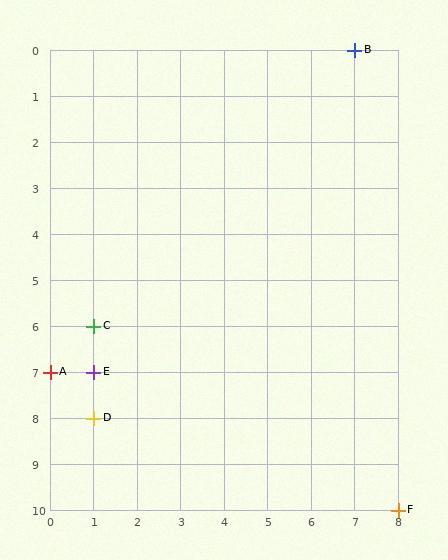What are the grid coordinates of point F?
Point F is at grid coordinates (8, 10).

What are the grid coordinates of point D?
Point D is at grid coordinates (1, 8).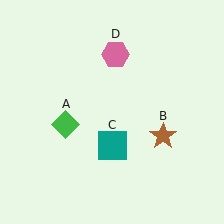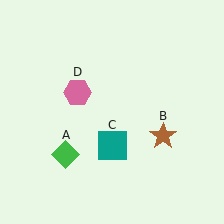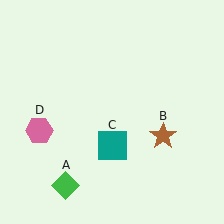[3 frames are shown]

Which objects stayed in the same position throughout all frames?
Brown star (object B) and teal square (object C) remained stationary.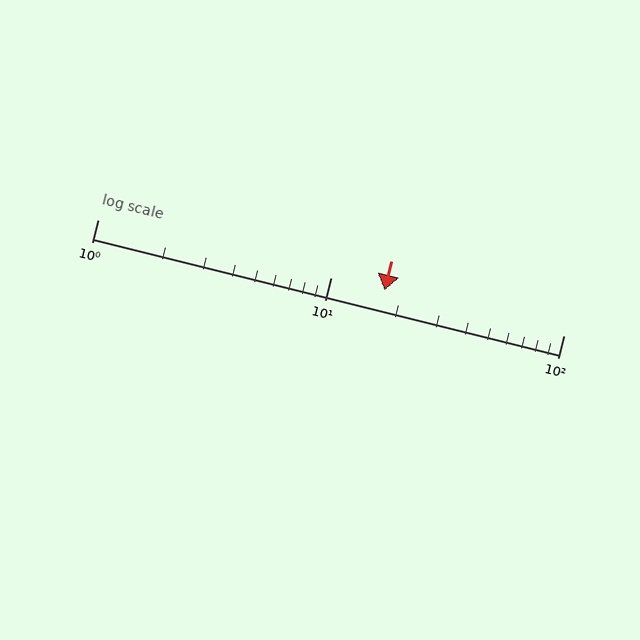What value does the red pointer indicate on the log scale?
The pointer indicates approximately 17.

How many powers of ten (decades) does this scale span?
The scale spans 2 decades, from 1 to 100.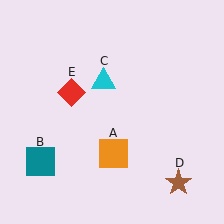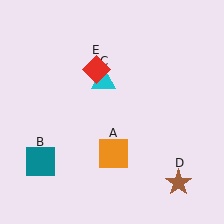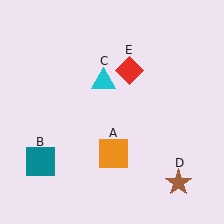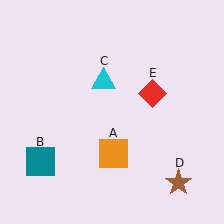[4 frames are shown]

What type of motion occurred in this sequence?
The red diamond (object E) rotated clockwise around the center of the scene.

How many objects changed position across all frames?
1 object changed position: red diamond (object E).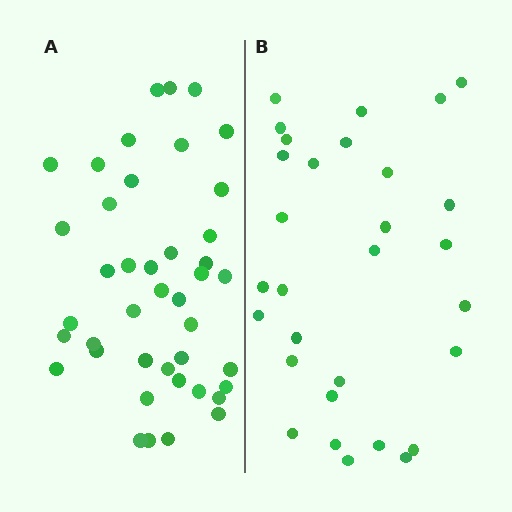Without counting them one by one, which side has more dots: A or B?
Region A (the left region) has more dots.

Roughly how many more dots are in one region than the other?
Region A has roughly 12 or so more dots than region B.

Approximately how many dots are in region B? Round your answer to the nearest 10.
About 30 dots.